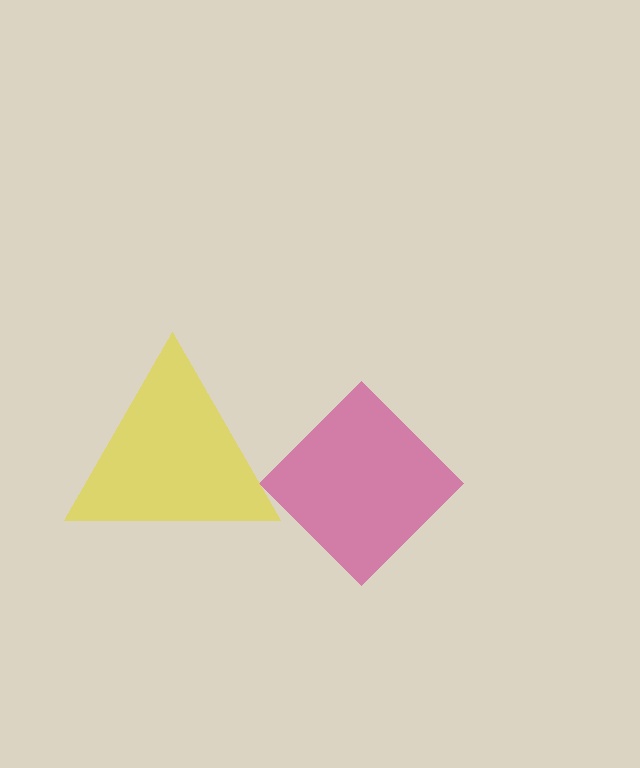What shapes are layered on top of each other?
The layered shapes are: a magenta diamond, a yellow triangle.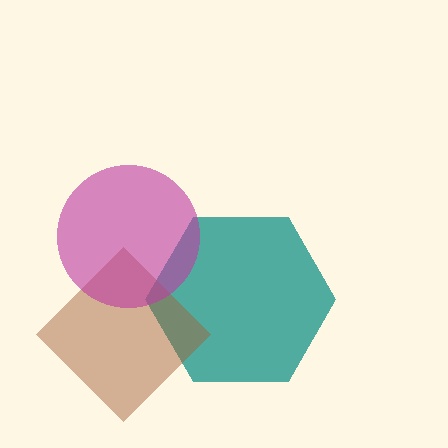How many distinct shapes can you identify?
There are 3 distinct shapes: a teal hexagon, a brown diamond, a magenta circle.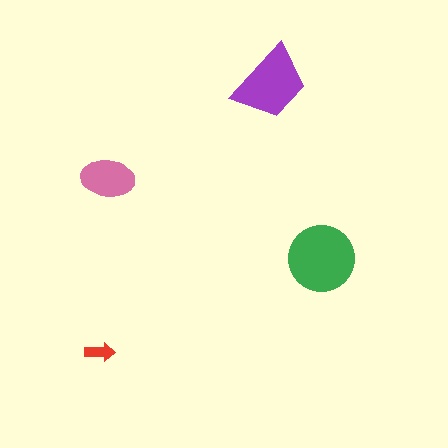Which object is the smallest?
The red arrow.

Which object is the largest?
The green circle.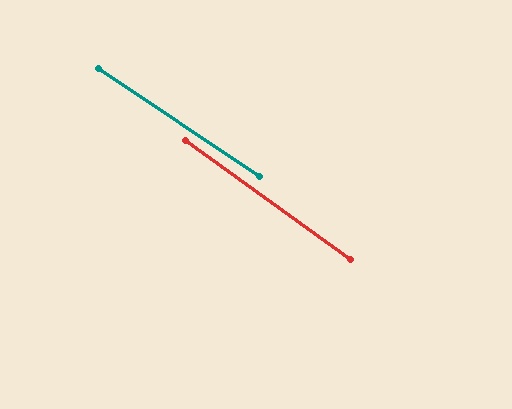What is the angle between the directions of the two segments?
Approximately 2 degrees.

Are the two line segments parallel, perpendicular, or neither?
Parallel — their directions differ by only 1.9°.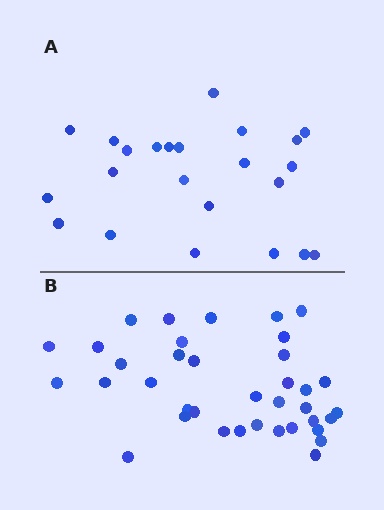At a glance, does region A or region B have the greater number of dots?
Region B (the bottom region) has more dots.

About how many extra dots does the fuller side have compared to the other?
Region B has approximately 15 more dots than region A.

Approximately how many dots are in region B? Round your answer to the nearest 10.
About 40 dots. (The exact count is 37, which rounds to 40.)